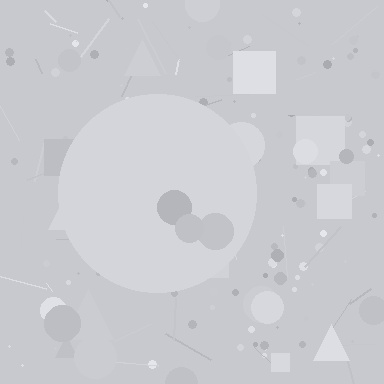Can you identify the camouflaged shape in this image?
The camouflaged shape is a circle.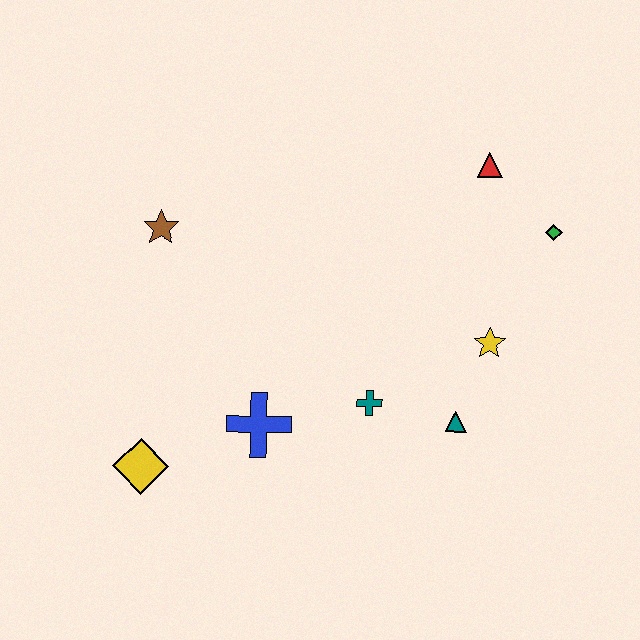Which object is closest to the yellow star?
The teal triangle is closest to the yellow star.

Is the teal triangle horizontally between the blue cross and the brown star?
No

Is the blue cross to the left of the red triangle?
Yes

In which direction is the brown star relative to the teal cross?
The brown star is to the left of the teal cross.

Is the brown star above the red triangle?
No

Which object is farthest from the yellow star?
The yellow diamond is farthest from the yellow star.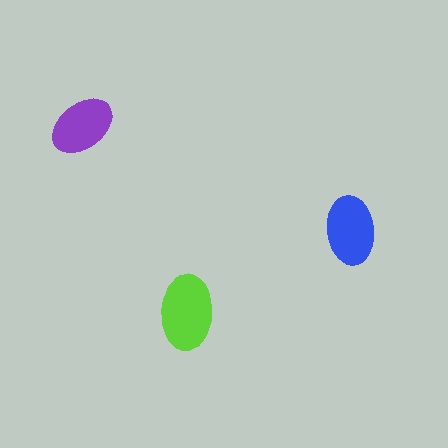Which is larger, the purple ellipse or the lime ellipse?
The lime one.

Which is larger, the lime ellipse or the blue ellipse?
The lime one.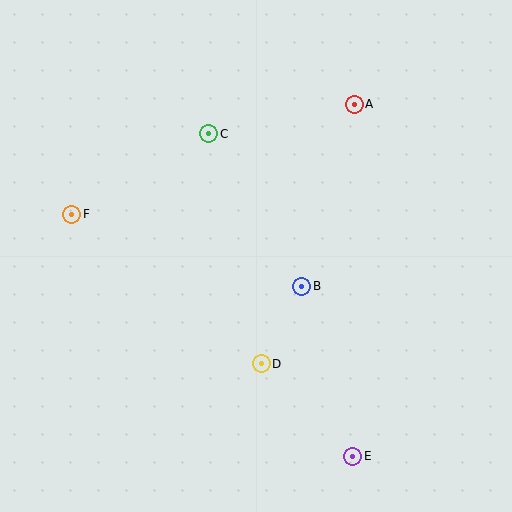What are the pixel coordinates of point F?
Point F is at (72, 214).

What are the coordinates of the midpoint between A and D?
The midpoint between A and D is at (308, 234).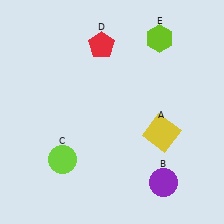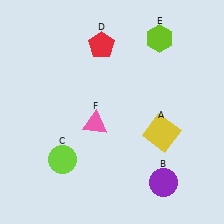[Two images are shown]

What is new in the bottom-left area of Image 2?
A pink triangle (F) was added in the bottom-left area of Image 2.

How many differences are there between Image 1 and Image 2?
There is 1 difference between the two images.